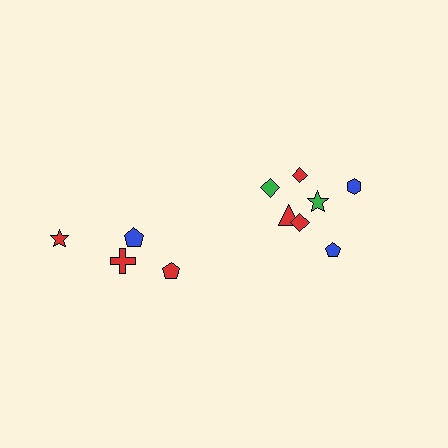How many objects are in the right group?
There are 7 objects.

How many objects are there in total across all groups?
There are 11 objects.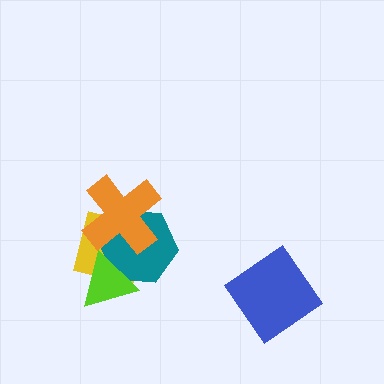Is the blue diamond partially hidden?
No, no other shape covers it.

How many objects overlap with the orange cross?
2 objects overlap with the orange cross.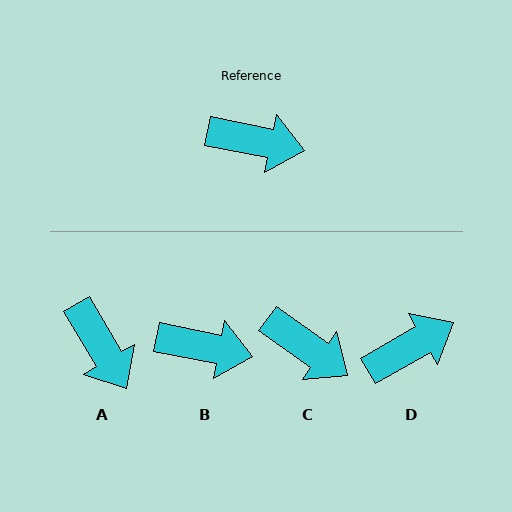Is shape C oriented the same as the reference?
No, it is off by about 24 degrees.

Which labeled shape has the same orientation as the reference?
B.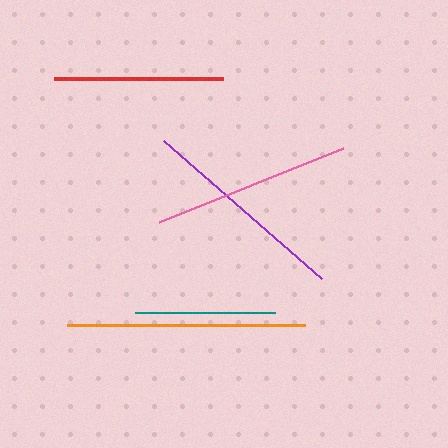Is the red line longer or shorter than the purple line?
The purple line is longer than the red line.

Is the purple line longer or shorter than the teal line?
The purple line is longer than the teal line.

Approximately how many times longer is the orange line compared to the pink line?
The orange line is approximately 1.2 times the length of the pink line.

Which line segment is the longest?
The orange line is the longest at approximately 238 pixels.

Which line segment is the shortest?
The teal line is the shortest at approximately 140 pixels.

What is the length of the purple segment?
The purple segment is approximately 209 pixels long.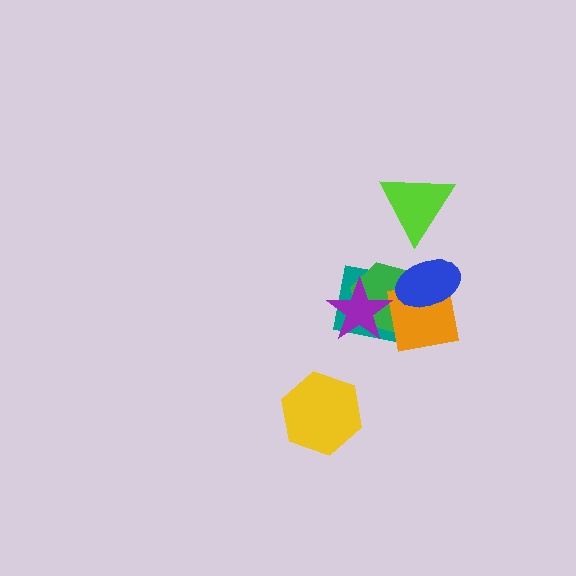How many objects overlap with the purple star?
3 objects overlap with the purple star.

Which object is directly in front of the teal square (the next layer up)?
The green hexagon is directly in front of the teal square.